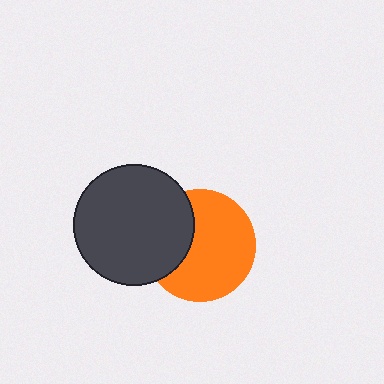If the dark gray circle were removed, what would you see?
You would see the complete orange circle.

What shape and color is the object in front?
The object in front is a dark gray circle.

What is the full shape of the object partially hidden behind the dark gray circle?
The partially hidden object is an orange circle.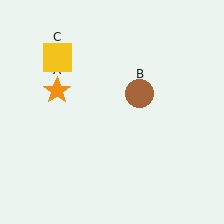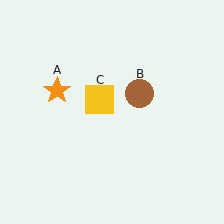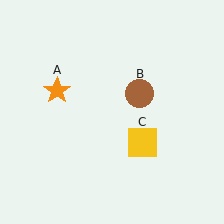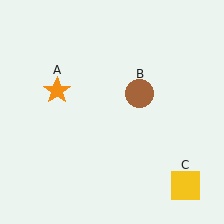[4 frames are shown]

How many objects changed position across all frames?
1 object changed position: yellow square (object C).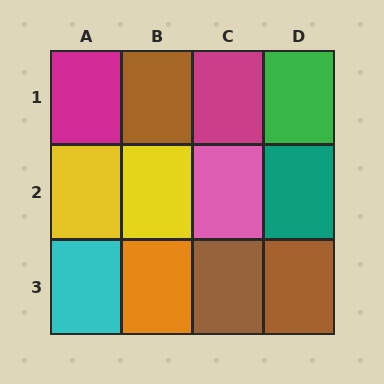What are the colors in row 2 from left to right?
Yellow, yellow, pink, teal.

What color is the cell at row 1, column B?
Brown.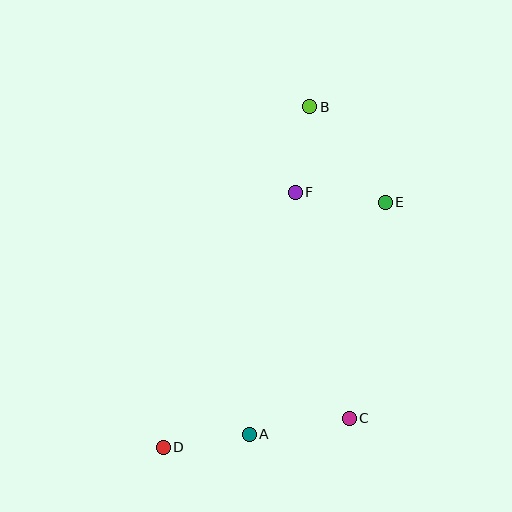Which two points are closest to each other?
Points B and F are closest to each other.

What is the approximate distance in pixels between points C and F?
The distance between C and F is approximately 233 pixels.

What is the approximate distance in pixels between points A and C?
The distance between A and C is approximately 101 pixels.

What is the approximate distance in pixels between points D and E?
The distance between D and E is approximately 331 pixels.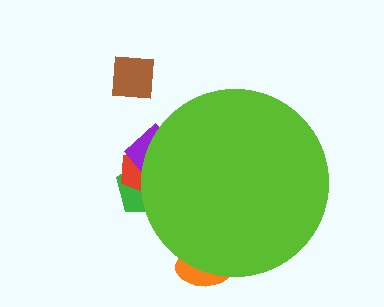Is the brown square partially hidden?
No, the brown square is fully visible.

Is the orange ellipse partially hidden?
Yes, the orange ellipse is partially hidden behind the lime circle.